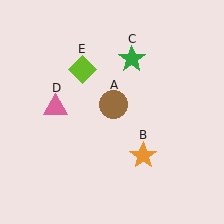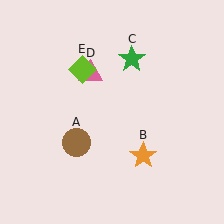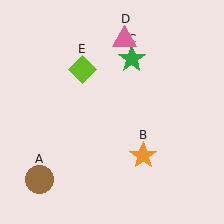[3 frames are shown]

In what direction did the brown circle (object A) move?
The brown circle (object A) moved down and to the left.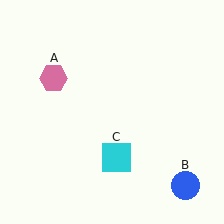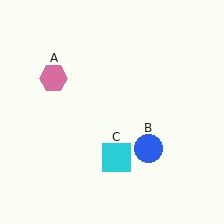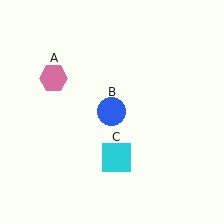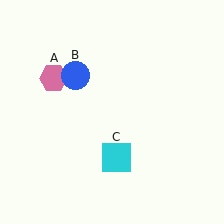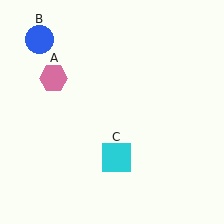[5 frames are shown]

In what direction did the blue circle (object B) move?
The blue circle (object B) moved up and to the left.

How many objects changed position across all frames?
1 object changed position: blue circle (object B).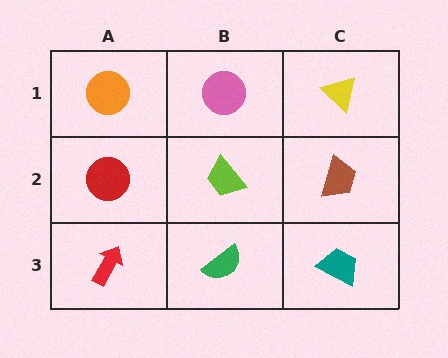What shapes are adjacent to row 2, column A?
An orange circle (row 1, column A), a red arrow (row 3, column A), a lime trapezoid (row 2, column B).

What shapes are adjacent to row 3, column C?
A brown trapezoid (row 2, column C), a green semicircle (row 3, column B).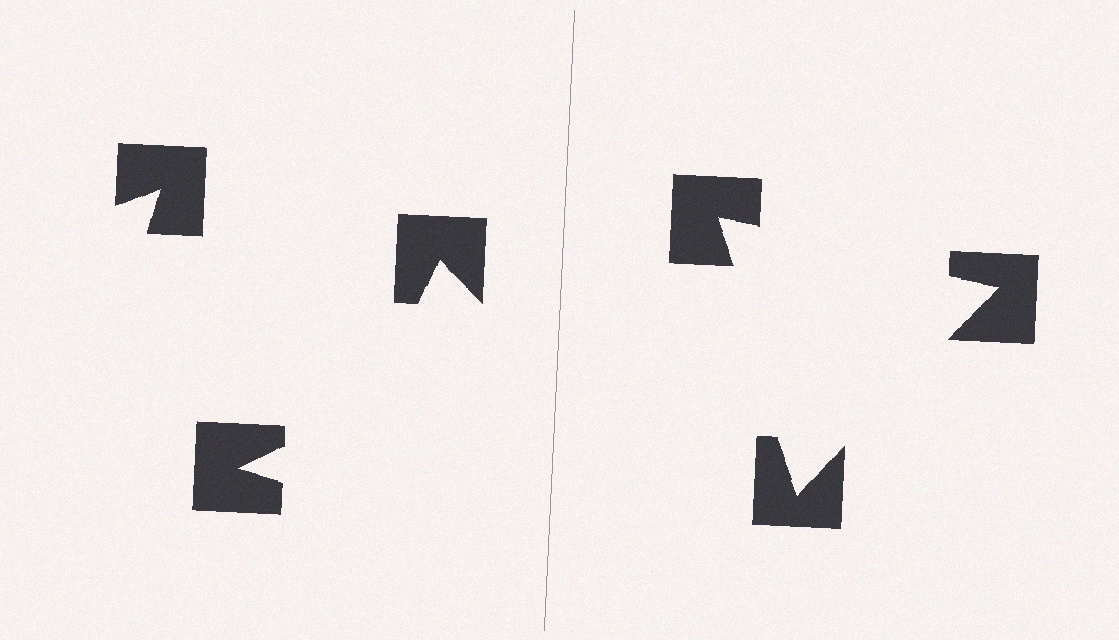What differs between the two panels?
The notched squares are positioned identically on both sides; only the wedge orientations differ. On the right they align to a triangle; on the left they are misaligned.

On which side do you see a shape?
An illusory triangle appears on the right side. On the left side the wedge cuts are rotated, so no coherent shape forms.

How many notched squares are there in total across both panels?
6 — 3 on each side.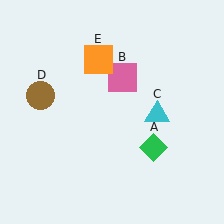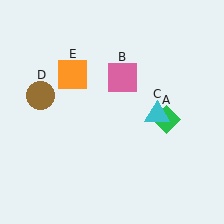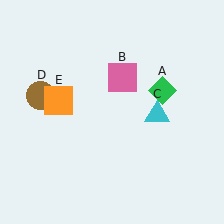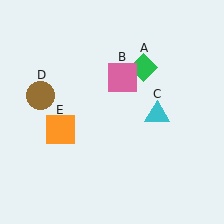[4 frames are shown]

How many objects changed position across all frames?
2 objects changed position: green diamond (object A), orange square (object E).